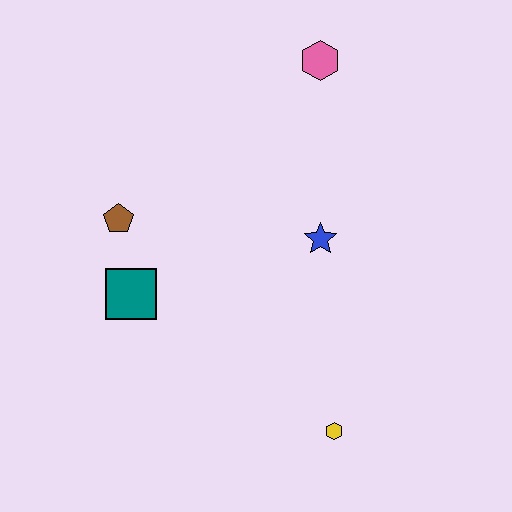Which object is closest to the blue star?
The pink hexagon is closest to the blue star.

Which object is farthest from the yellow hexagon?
The pink hexagon is farthest from the yellow hexagon.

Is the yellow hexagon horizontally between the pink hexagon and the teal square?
No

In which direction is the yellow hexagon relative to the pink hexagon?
The yellow hexagon is below the pink hexagon.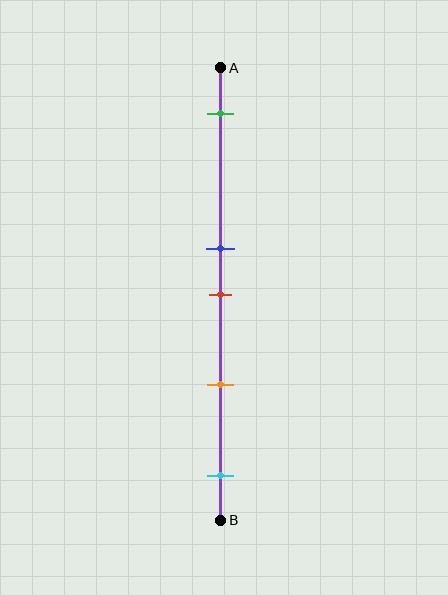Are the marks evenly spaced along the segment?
No, the marks are not evenly spaced.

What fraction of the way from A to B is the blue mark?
The blue mark is approximately 40% (0.4) of the way from A to B.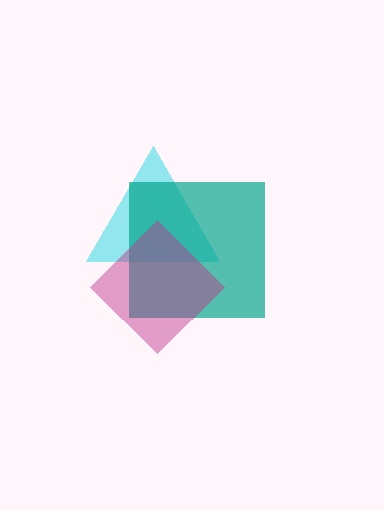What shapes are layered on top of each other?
The layered shapes are: a cyan triangle, a teal square, a magenta diamond.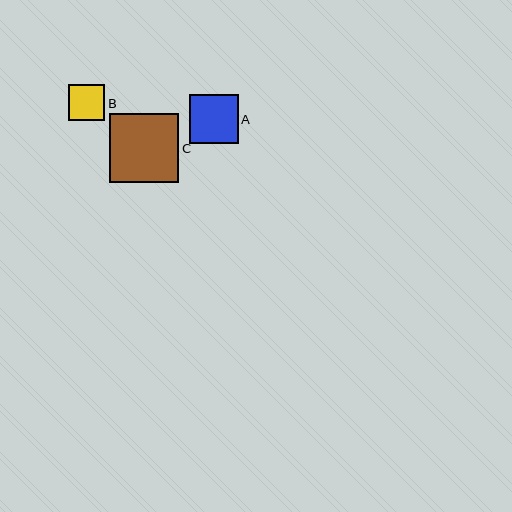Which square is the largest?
Square C is the largest with a size of approximately 69 pixels.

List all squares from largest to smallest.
From largest to smallest: C, A, B.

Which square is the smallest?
Square B is the smallest with a size of approximately 36 pixels.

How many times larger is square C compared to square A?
Square C is approximately 1.4 times the size of square A.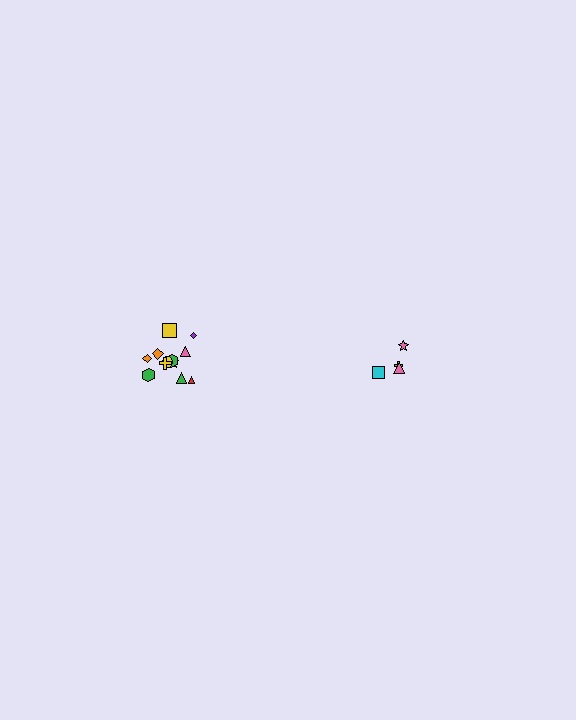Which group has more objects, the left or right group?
The left group.